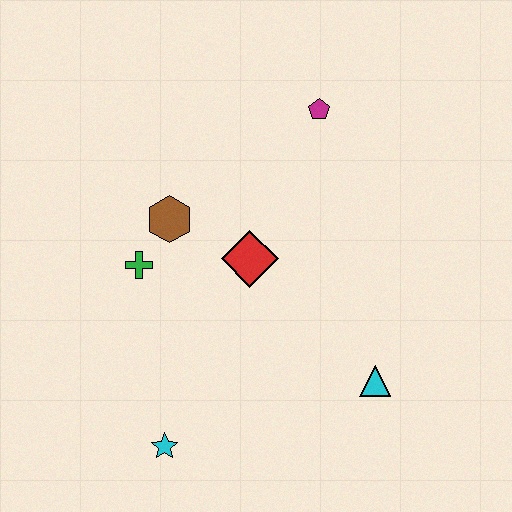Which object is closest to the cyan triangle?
The red diamond is closest to the cyan triangle.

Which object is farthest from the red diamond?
The cyan star is farthest from the red diamond.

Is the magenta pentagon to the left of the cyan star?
No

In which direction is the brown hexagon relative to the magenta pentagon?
The brown hexagon is to the left of the magenta pentagon.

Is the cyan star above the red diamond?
No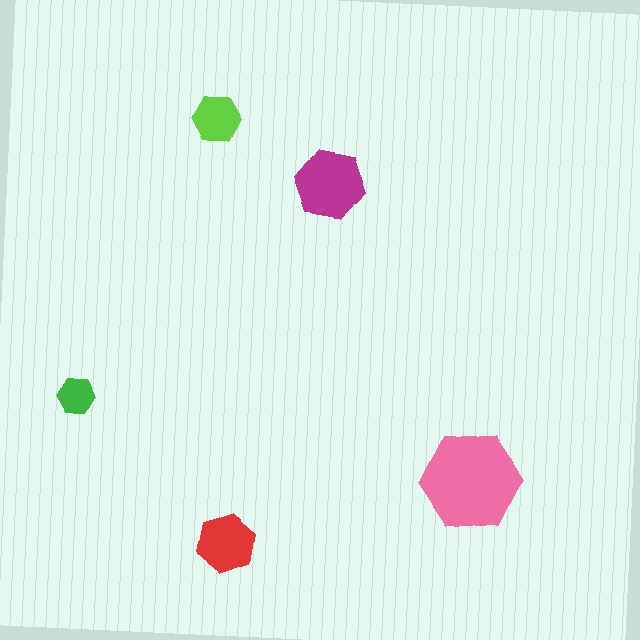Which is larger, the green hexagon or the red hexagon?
The red one.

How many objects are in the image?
There are 5 objects in the image.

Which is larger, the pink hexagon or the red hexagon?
The pink one.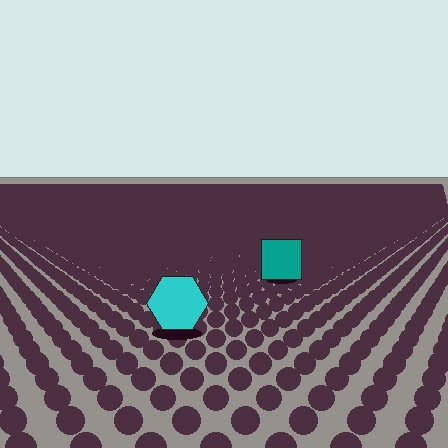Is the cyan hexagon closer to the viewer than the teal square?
Yes. The cyan hexagon is closer — you can tell from the texture gradient: the ground texture is coarser near it.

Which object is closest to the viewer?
The cyan hexagon is closest. The texture marks near it are larger and more spread out.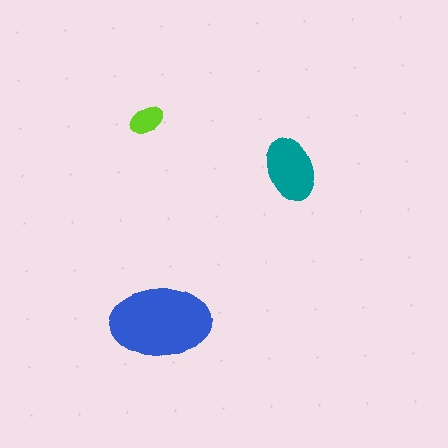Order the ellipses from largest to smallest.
the blue one, the teal one, the lime one.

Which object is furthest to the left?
The lime ellipse is leftmost.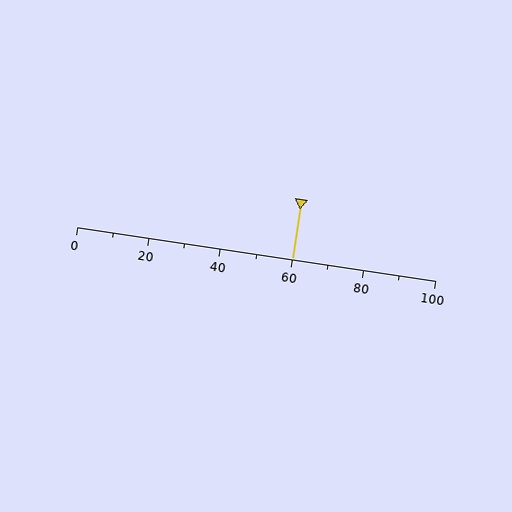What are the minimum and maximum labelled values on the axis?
The axis runs from 0 to 100.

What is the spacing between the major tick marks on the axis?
The major ticks are spaced 20 apart.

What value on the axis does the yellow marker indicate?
The marker indicates approximately 60.